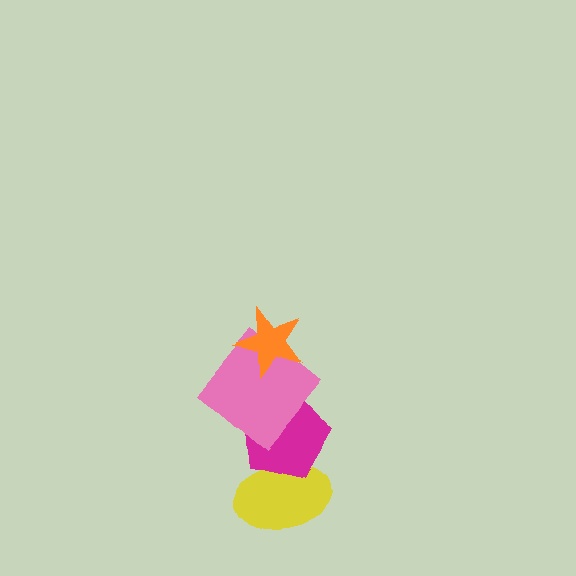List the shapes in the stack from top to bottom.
From top to bottom: the orange star, the pink diamond, the magenta pentagon, the yellow ellipse.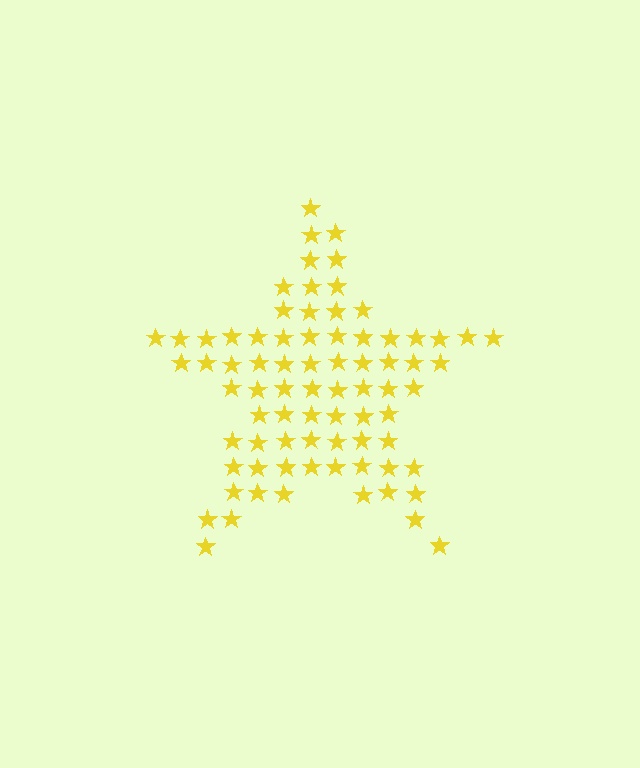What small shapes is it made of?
It is made of small stars.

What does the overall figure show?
The overall figure shows a star.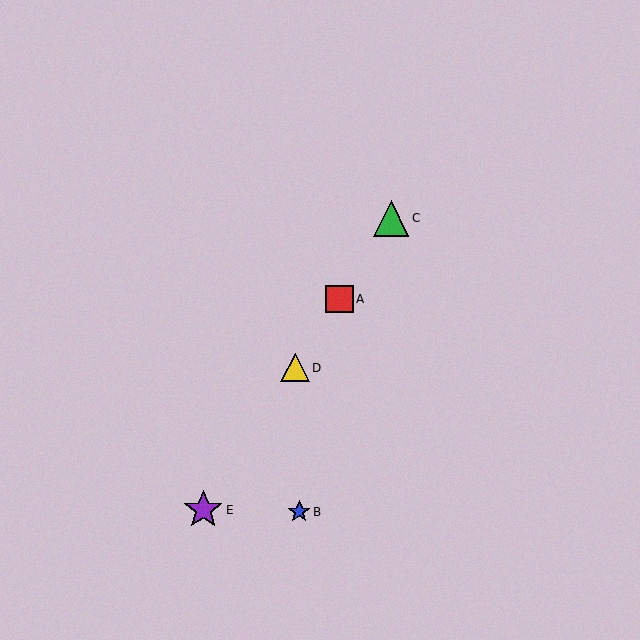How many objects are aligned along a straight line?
4 objects (A, C, D, E) are aligned along a straight line.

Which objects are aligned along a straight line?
Objects A, C, D, E are aligned along a straight line.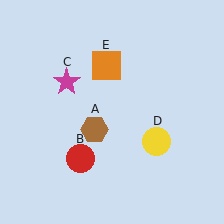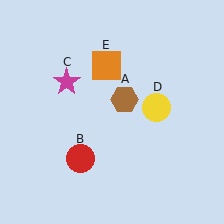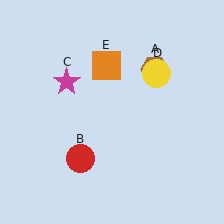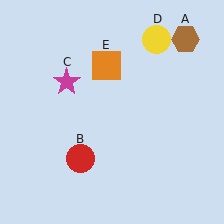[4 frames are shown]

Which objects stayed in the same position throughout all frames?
Red circle (object B) and magenta star (object C) and orange square (object E) remained stationary.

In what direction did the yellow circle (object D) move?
The yellow circle (object D) moved up.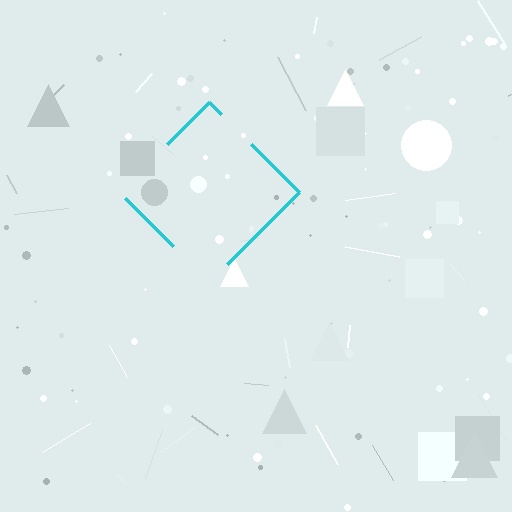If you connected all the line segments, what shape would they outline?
They would outline a diamond.